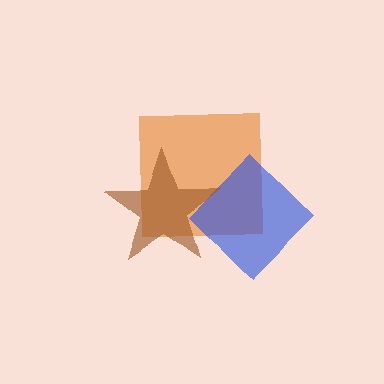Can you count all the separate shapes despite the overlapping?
Yes, there are 3 separate shapes.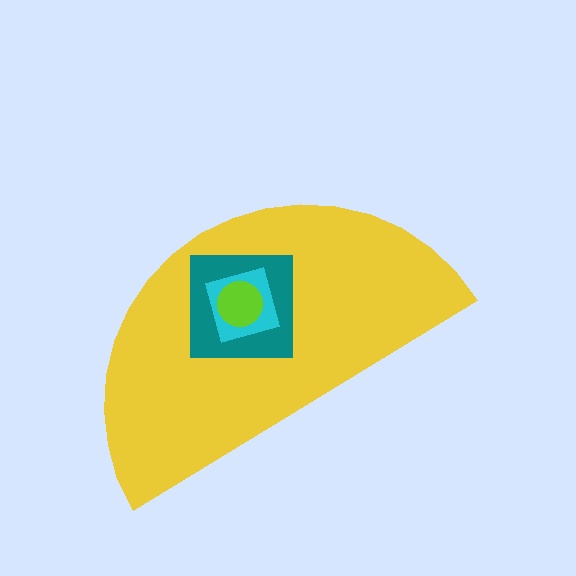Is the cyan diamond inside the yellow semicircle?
Yes.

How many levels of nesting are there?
4.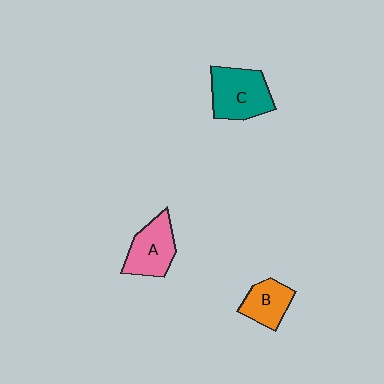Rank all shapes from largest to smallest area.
From largest to smallest: C (teal), A (pink), B (orange).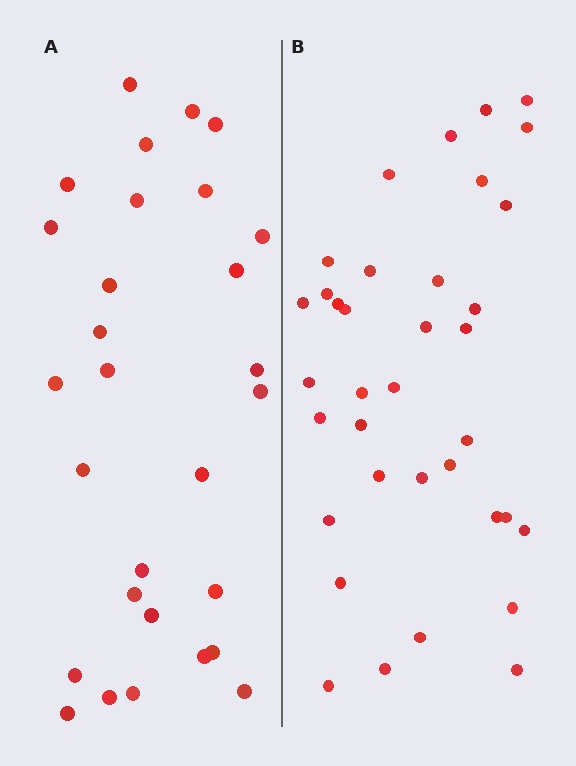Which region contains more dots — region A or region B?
Region B (the right region) has more dots.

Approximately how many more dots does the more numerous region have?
Region B has roughly 8 or so more dots than region A.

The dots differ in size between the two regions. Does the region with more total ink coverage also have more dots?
No. Region A has more total ink coverage because its dots are larger, but region B actually contains more individual dots. Total area can be misleading — the number of items is what matters here.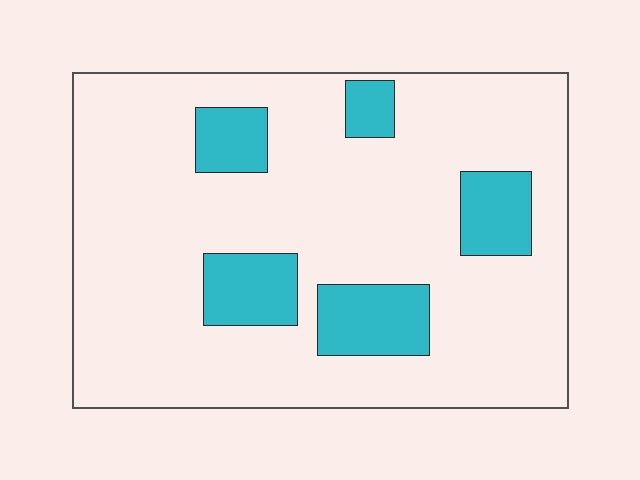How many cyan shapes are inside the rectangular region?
5.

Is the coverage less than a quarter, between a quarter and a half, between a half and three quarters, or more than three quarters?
Less than a quarter.